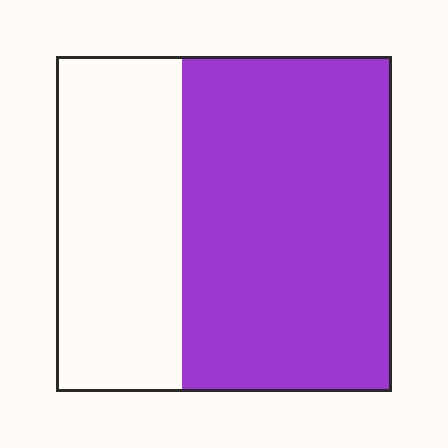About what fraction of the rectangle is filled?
About five eighths (5/8).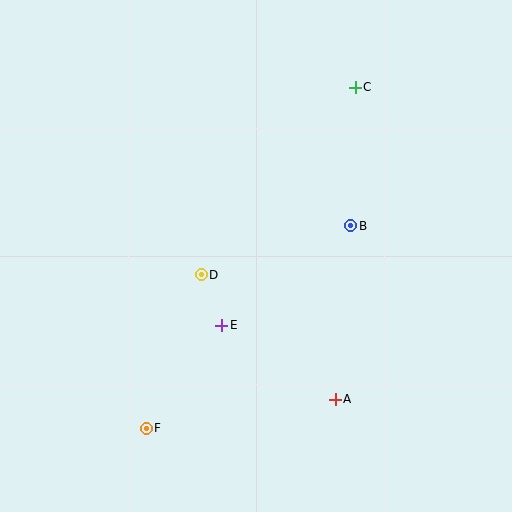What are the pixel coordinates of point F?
Point F is at (146, 428).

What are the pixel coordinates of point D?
Point D is at (201, 275).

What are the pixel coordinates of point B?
Point B is at (351, 226).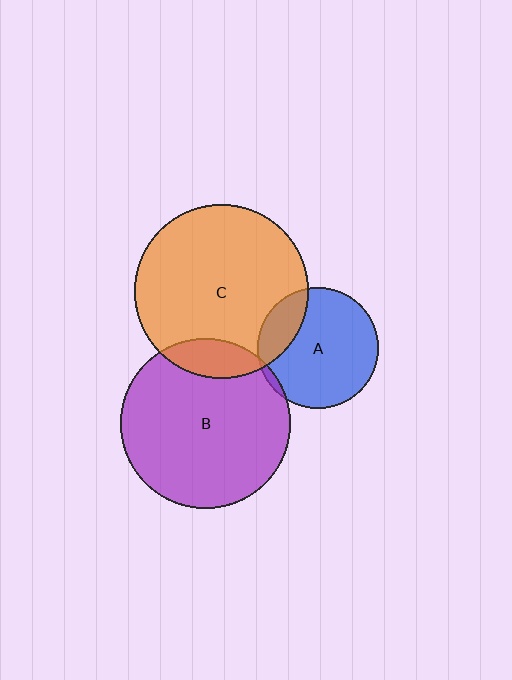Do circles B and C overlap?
Yes.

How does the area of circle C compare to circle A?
Approximately 2.1 times.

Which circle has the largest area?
Circle C (orange).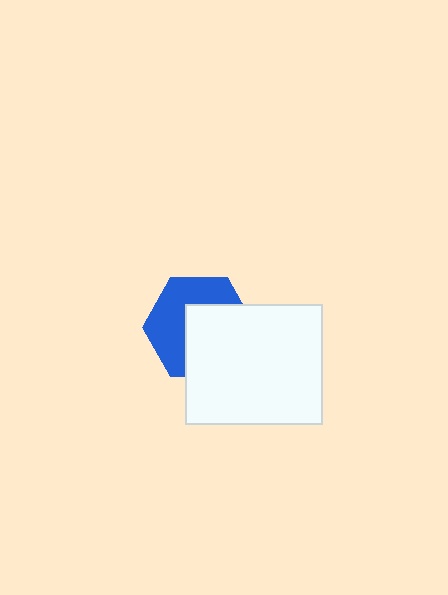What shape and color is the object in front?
The object in front is a white rectangle.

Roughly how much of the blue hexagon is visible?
About half of it is visible (roughly 49%).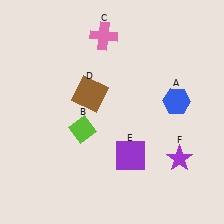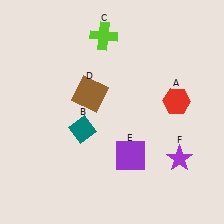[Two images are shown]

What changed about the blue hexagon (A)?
In Image 1, A is blue. In Image 2, it changed to red.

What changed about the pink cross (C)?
In Image 1, C is pink. In Image 2, it changed to lime.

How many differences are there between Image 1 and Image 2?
There are 3 differences between the two images.